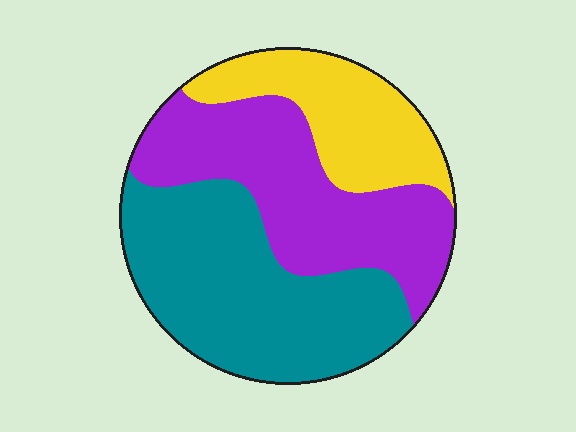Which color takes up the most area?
Teal, at roughly 40%.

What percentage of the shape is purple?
Purple takes up about three eighths (3/8) of the shape.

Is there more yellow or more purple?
Purple.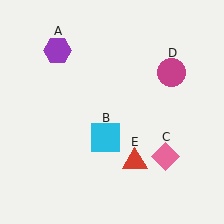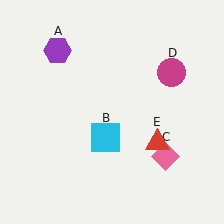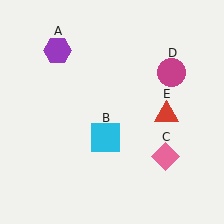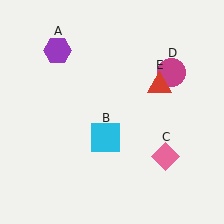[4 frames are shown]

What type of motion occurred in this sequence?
The red triangle (object E) rotated counterclockwise around the center of the scene.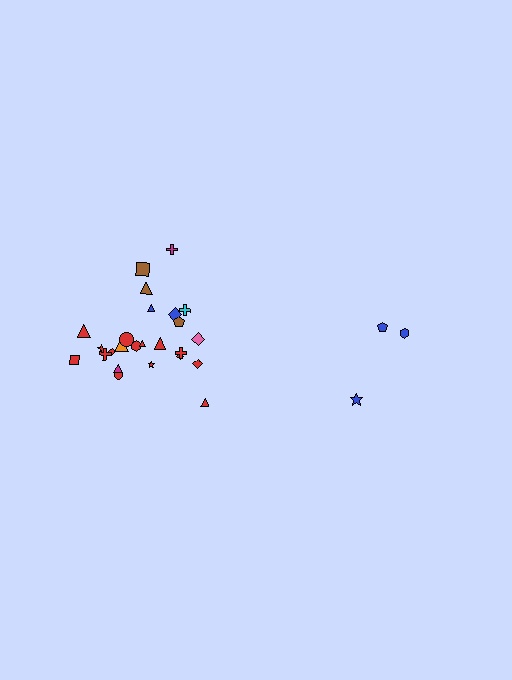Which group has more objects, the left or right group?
The left group.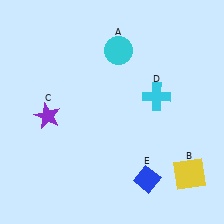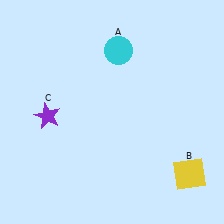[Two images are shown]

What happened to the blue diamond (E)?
The blue diamond (E) was removed in Image 2. It was in the bottom-right area of Image 1.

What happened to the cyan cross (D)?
The cyan cross (D) was removed in Image 2. It was in the top-right area of Image 1.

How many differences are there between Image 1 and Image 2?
There are 2 differences between the two images.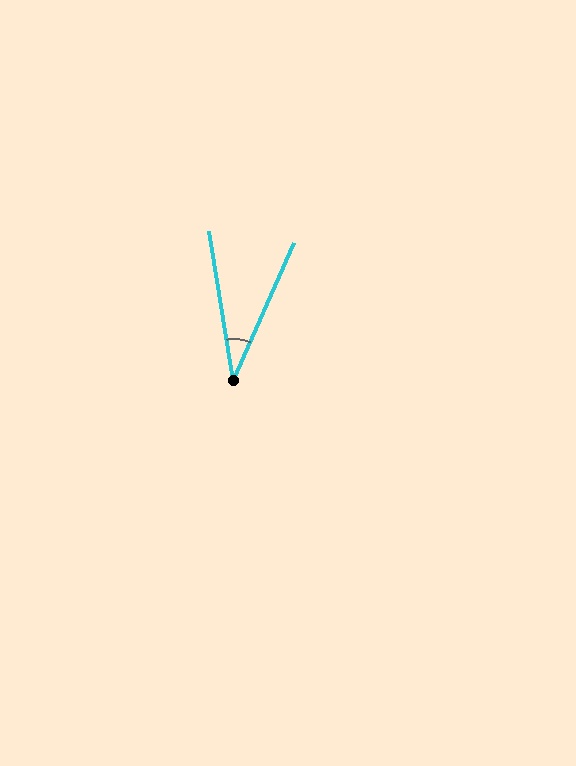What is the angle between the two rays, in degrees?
Approximately 33 degrees.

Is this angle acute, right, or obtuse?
It is acute.